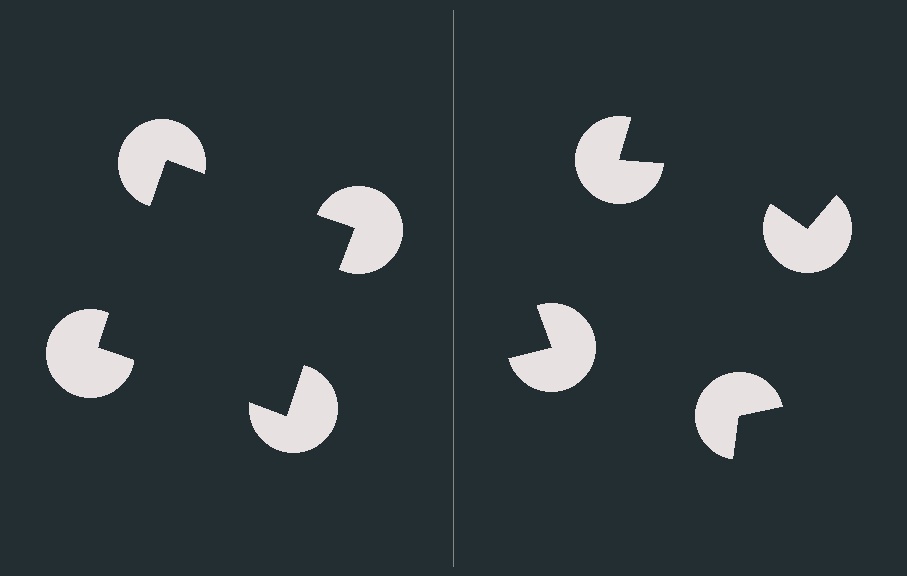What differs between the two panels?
The pac-man discs are positioned identically on both sides; only the wedge orientations differ. On the left they align to a square; on the right they are misaligned.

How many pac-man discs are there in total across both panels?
8 — 4 on each side.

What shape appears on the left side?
An illusory square.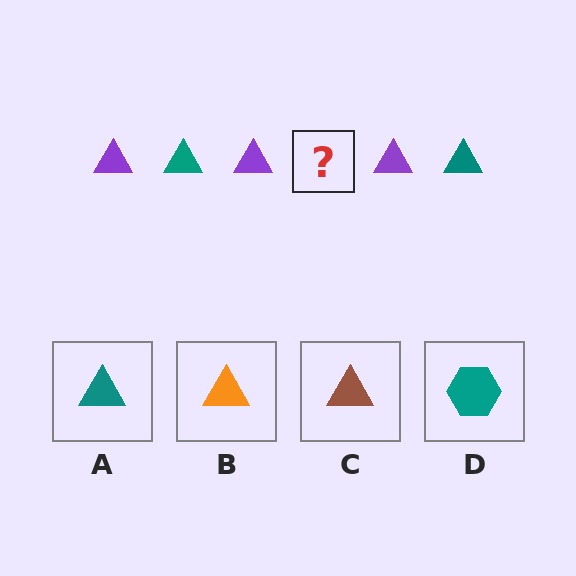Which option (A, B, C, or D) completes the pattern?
A.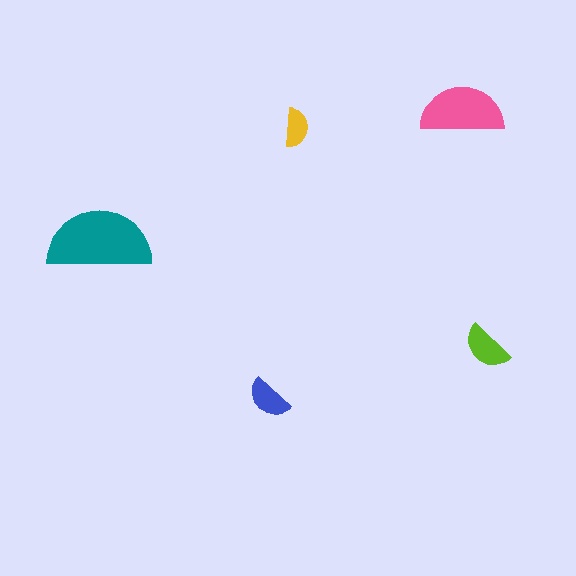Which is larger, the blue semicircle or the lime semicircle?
The lime one.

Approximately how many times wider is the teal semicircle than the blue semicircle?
About 2.5 times wider.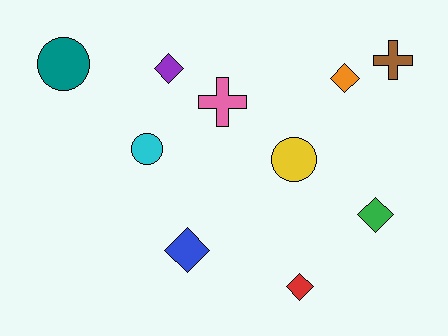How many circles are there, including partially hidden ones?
There are 3 circles.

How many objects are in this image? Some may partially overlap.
There are 10 objects.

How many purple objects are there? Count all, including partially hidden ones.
There is 1 purple object.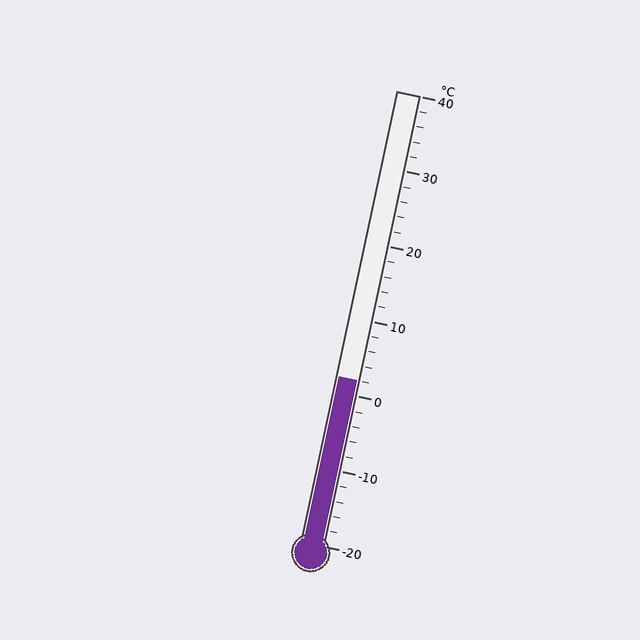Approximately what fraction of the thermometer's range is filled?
The thermometer is filled to approximately 35% of its range.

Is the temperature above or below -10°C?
The temperature is above -10°C.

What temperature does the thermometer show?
The thermometer shows approximately 2°C.